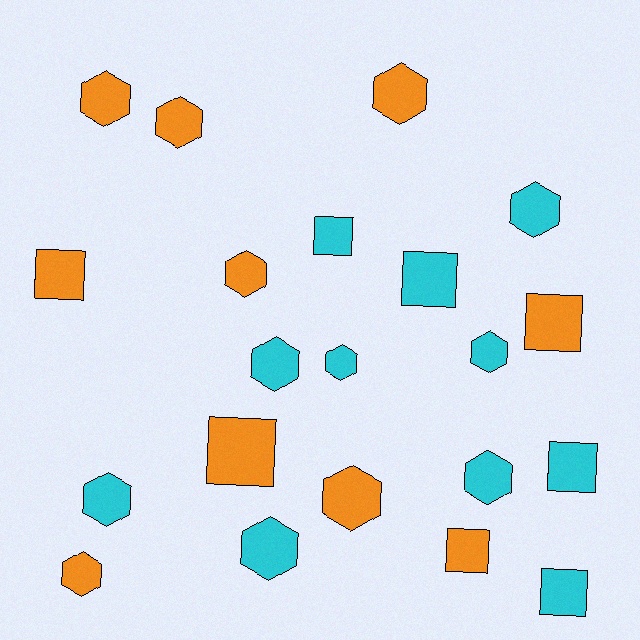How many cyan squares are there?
There are 4 cyan squares.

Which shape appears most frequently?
Hexagon, with 13 objects.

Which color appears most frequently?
Cyan, with 11 objects.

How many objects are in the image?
There are 21 objects.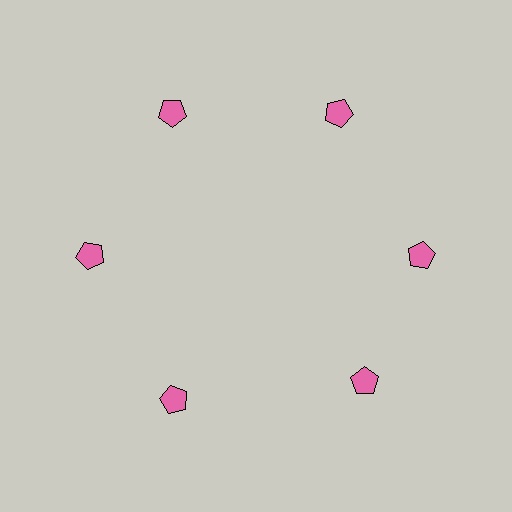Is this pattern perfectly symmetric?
No. The 6 pink pentagons are arranged in a ring, but one element near the 5 o'clock position is rotated out of alignment along the ring, breaking the 6-fold rotational symmetry.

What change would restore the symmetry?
The symmetry would be restored by rotating it back into even spacing with its neighbors so that all 6 pentagons sit at equal angles and equal distance from the center.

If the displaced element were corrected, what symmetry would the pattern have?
It would have 6-fold rotational symmetry — the pattern would map onto itself every 60 degrees.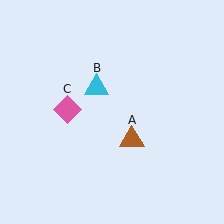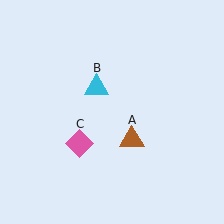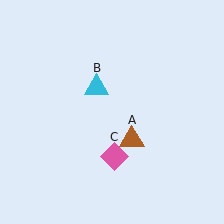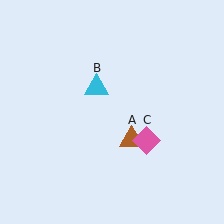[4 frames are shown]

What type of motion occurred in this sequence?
The pink diamond (object C) rotated counterclockwise around the center of the scene.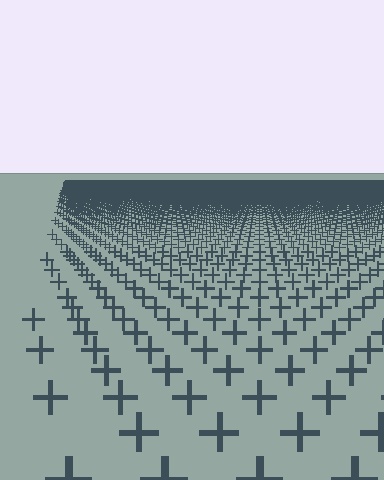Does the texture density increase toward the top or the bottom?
Density increases toward the top.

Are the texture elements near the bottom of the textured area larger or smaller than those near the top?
Larger. Near the bottom, elements are closer to the viewer and appear at a bigger on-screen size.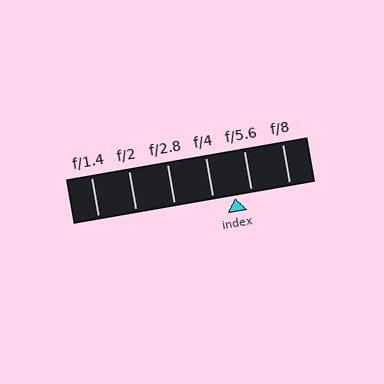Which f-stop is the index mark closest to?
The index mark is closest to f/5.6.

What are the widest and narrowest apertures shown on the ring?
The widest aperture shown is f/1.4 and the narrowest is f/8.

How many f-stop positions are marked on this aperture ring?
There are 6 f-stop positions marked.